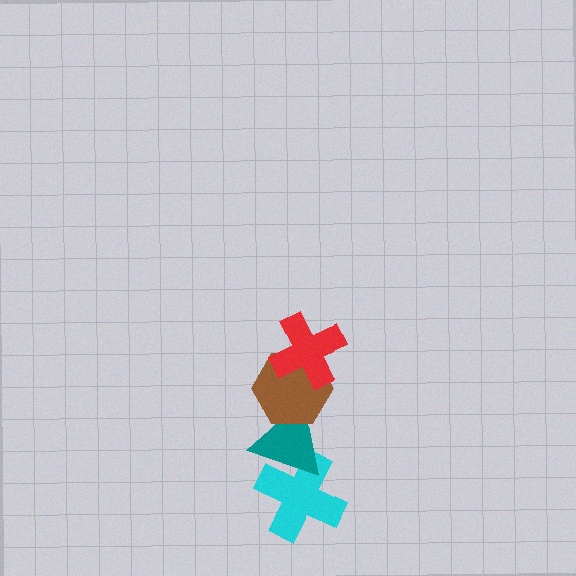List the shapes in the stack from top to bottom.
From top to bottom: the red cross, the brown hexagon, the teal triangle, the cyan cross.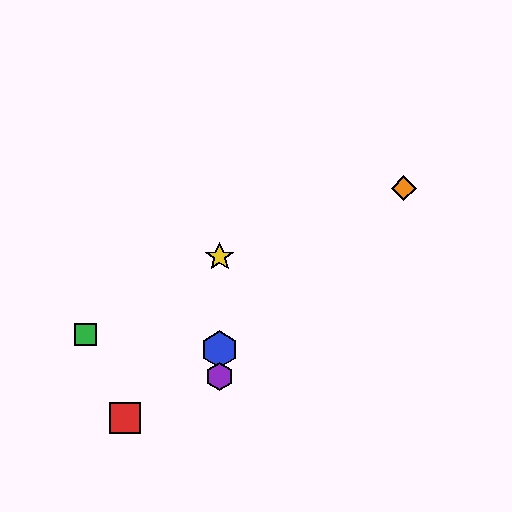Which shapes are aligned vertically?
The blue hexagon, the yellow star, the purple hexagon are aligned vertically.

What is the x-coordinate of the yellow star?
The yellow star is at x≈220.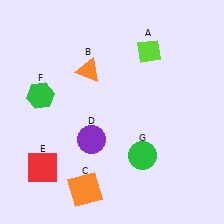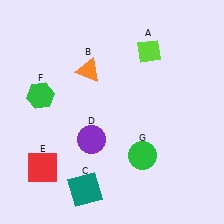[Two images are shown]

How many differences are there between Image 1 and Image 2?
There is 1 difference between the two images.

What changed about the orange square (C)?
In Image 1, C is orange. In Image 2, it changed to teal.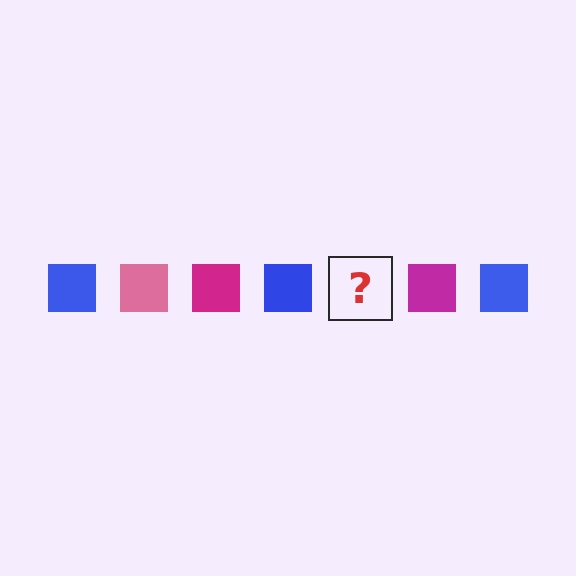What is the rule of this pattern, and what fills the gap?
The rule is that the pattern cycles through blue, pink, magenta squares. The gap should be filled with a pink square.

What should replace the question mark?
The question mark should be replaced with a pink square.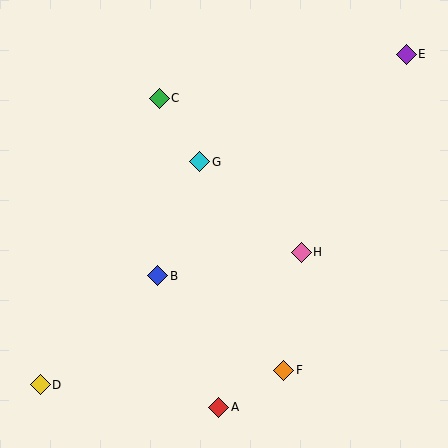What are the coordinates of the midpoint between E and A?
The midpoint between E and A is at (313, 231).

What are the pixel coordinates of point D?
Point D is at (40, 385).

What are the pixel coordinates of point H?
Point H is at (301, 252).